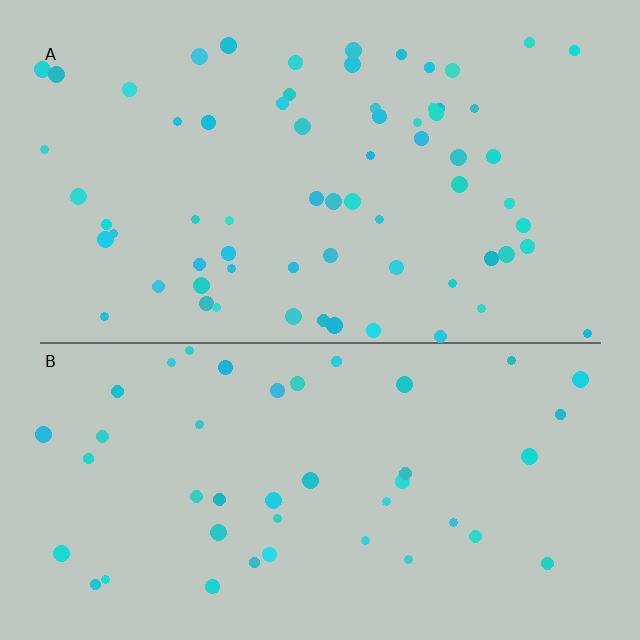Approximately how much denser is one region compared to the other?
Approximately 1.5× — region A over region B.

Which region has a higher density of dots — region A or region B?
A (the top).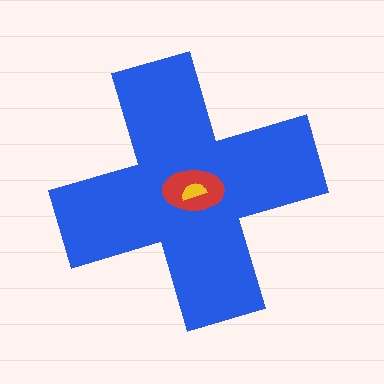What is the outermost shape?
The blue cross.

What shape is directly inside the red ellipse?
The yellow semicircle.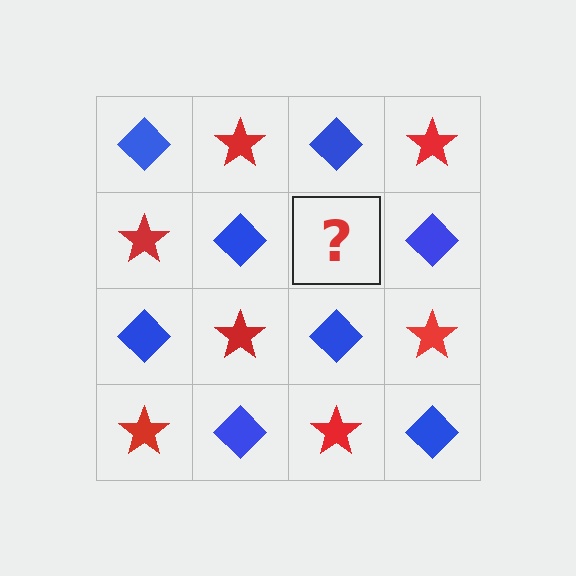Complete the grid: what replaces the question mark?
The question mark should be replaced with a red star.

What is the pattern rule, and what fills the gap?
The rule is that it alternates blue diamond and red star in a checkerboard pattern. The gap should be filled with a red star.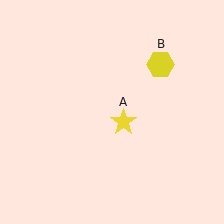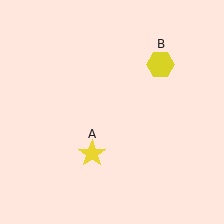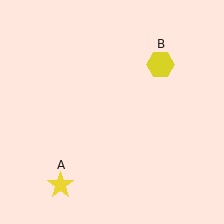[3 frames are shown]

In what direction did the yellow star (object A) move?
The yellow star (object A) moved down and to the left.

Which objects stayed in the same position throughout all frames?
Yellow hexagon (object B) remained stationary.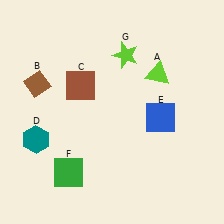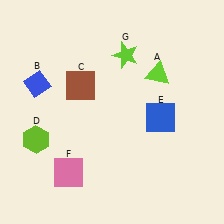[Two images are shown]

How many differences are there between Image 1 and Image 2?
There are 3 differences between the two images.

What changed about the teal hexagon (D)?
In Image 1, D is teal. In Image 2, it changed to lime.